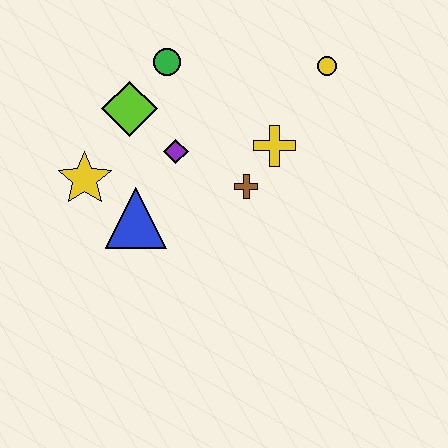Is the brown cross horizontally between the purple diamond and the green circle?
No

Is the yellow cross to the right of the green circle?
Yes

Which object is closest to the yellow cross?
The brown cross is closest to the yellow cross.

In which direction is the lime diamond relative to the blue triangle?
The lime diamond is above the blue triangle.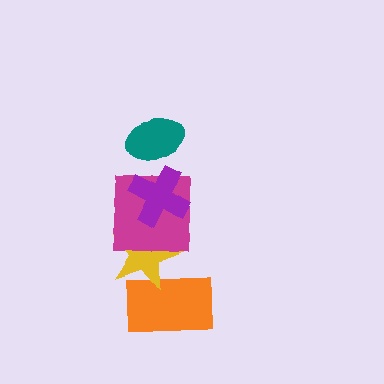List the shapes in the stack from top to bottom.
From top to bottom: the teal ellipse, the purple cross, the magenta square, the yellow star, the orange rectangle.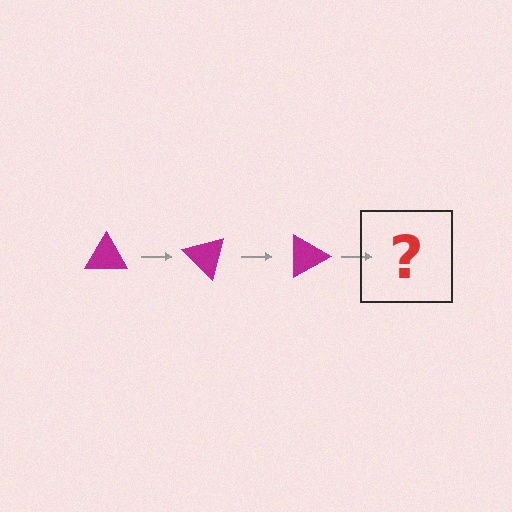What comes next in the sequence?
The next element should be a magenta triangle rotated 135 degrees.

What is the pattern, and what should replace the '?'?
The pattern is that the triangle rotates 45 degrees each step. The '?' should be a magenta triangle rotated 135 degrees.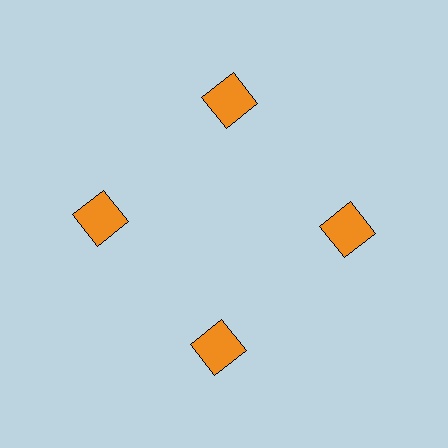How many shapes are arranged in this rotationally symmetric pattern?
There are 4 shapes, arranged in 4 groups of 1.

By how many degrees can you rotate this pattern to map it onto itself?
The pattern maps onto itself every 90 degrees of rotation.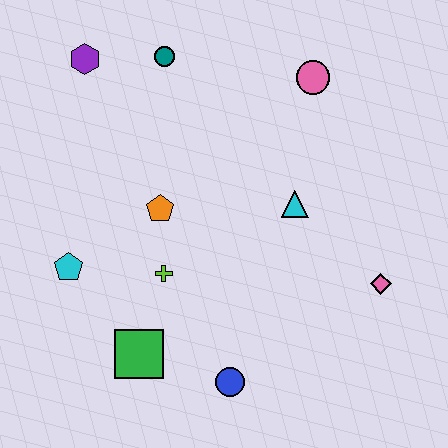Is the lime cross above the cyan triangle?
No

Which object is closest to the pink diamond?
The cyan triangle is closest to the pink diamond.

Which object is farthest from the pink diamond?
The purple hexagon is farthest from the pink diamond.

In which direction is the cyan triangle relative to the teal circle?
The cyan triangle is below the teal circle.